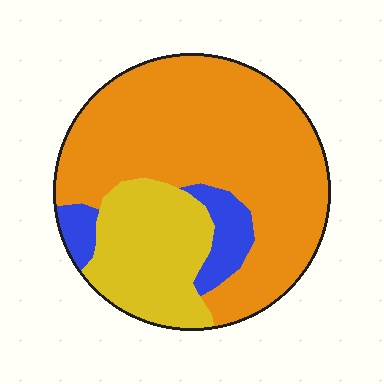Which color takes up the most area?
Orange, at roughly 65%.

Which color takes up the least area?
Blue, at roughly 10%.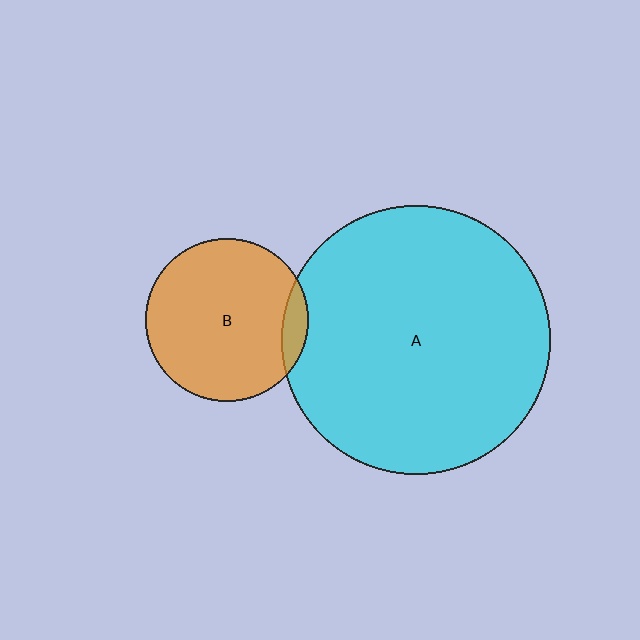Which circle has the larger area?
Circle A (cyan).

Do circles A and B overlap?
Yes.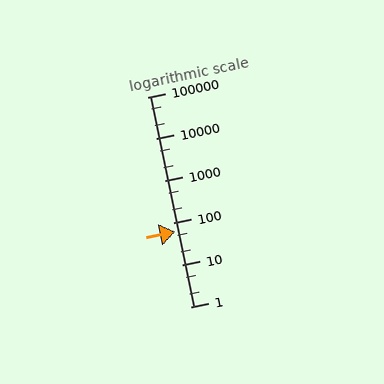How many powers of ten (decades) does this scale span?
The scale spans 5 decades, from 1 to 100000.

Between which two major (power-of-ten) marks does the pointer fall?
The pointer is between 10 and 100.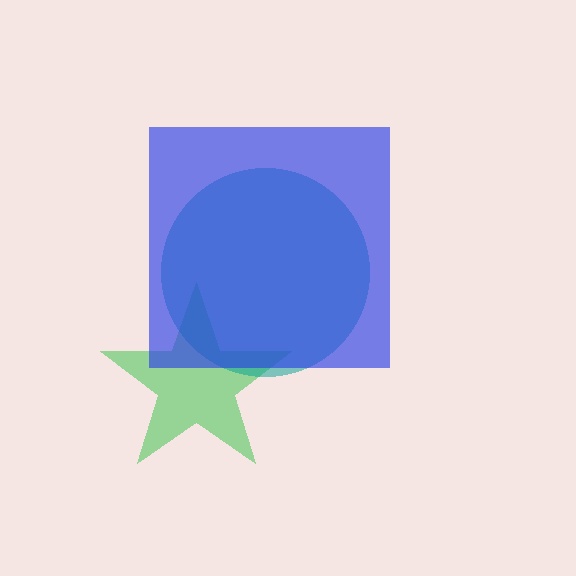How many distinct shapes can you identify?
There are 3 distinct shapes: a green star, a teal circle, a blue square.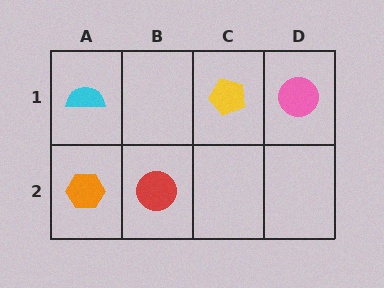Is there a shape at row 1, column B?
No, that cell is empty.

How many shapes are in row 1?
3 shapes.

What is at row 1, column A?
A cyan semicircle.